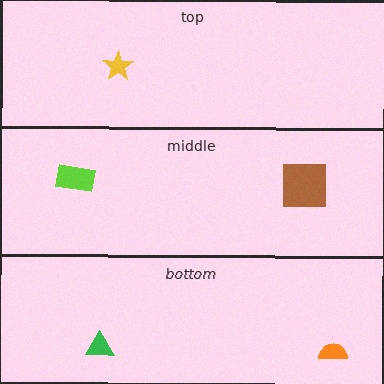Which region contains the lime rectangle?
The middle region.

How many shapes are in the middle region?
2.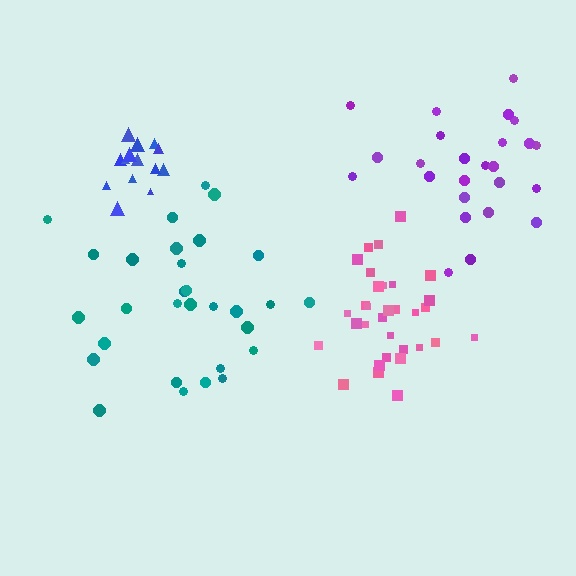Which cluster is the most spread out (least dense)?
Teal.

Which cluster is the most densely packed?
Blue.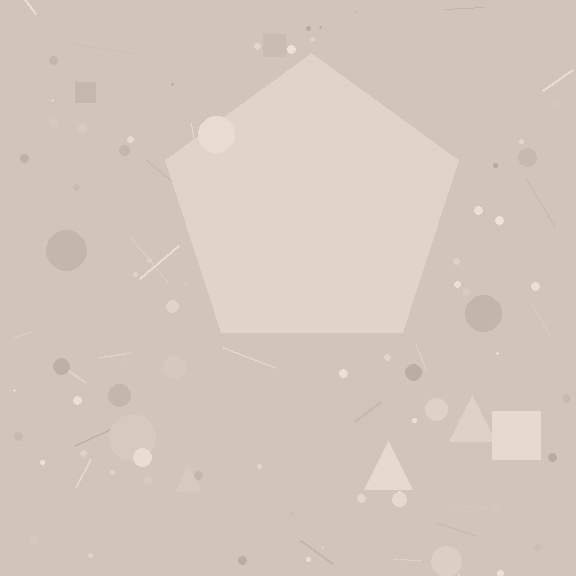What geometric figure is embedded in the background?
A pentagon is embedded in the background.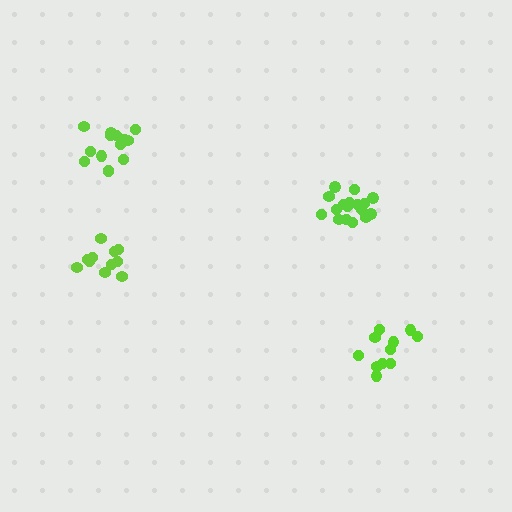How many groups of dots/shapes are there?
There are 4 groups.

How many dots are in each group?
Group 1: 14 dots, Group 2: 17 dots, Group 3: 12 dots, Group 4: 11 dots (54 total).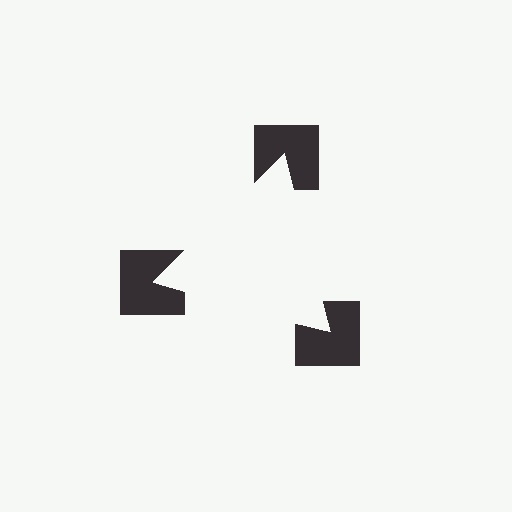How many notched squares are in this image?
There are 3 — one at each vertex of the illusory triangle.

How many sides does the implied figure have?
3 sides.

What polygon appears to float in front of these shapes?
An illusory triangle — its edges are inferred from the aligned wedge cuts in the notched squares, not physically drawn.